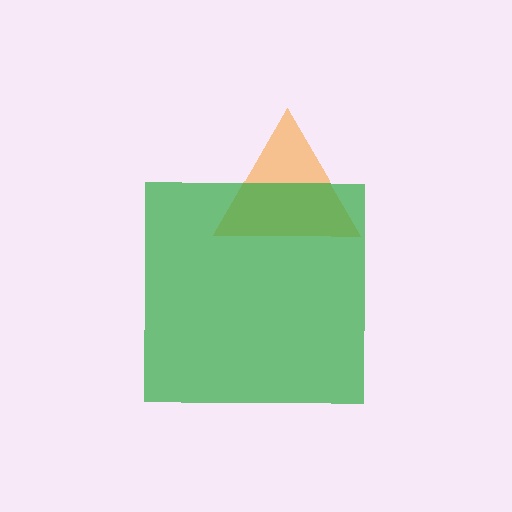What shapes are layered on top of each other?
The layered shapes are: an orange triangle, a green square.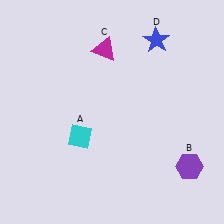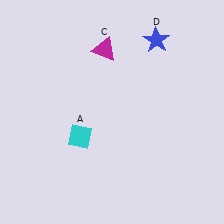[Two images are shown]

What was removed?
The purple hexagon (B) was removed in Image 2.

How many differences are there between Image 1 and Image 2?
There is 1 difference between the two images.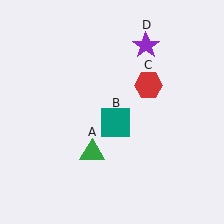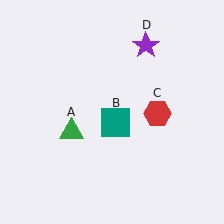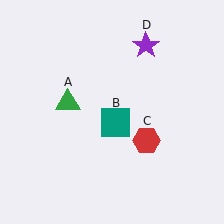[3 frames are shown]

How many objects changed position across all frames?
2 objects changed position: green triangle (object A), red hexagon (object C).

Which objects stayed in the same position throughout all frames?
Teal square (object B) and purple star (object D) remained stationary.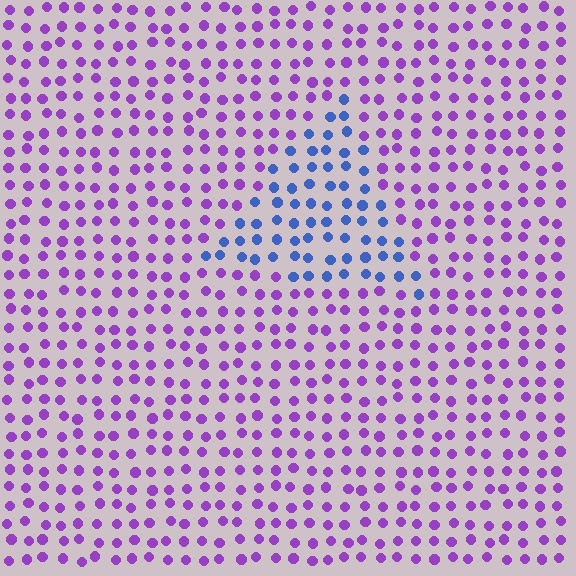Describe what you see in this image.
The image is filled with small purple elements in a uniform arrangement. A triangle-shaped region is visible where the elements are tinted to a slightly different hue, forming a subtle color boundary.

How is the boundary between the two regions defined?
The boundary is defined purely by a slight shift in hue (about 56 degrees). Spacing, size, and orientation are identical on both sides.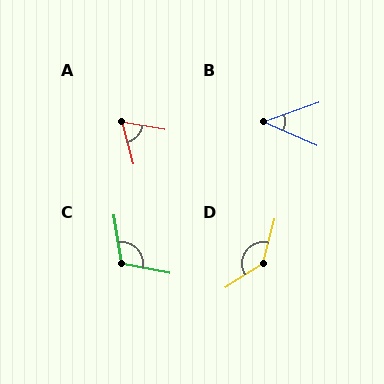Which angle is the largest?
D, at approximately 137 degrees.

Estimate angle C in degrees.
Approximately 110 degrees.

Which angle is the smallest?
B, at approximately 43 degrees.